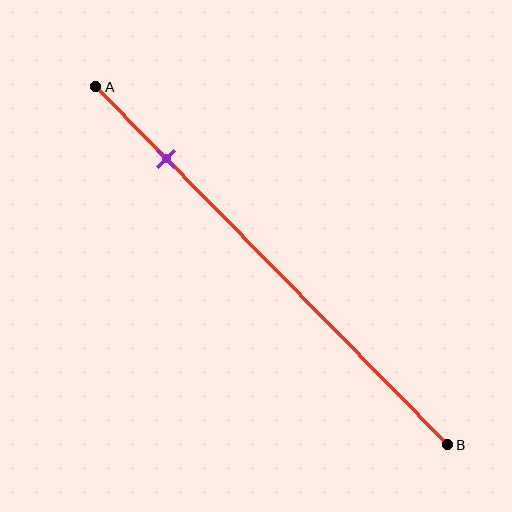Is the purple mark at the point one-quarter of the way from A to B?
No, the mark is at about 20% from A, not at the 25% one-quarter point.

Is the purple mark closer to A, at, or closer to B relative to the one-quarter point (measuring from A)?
The purple mark is closer to point A than the one-quarter point of segment AB.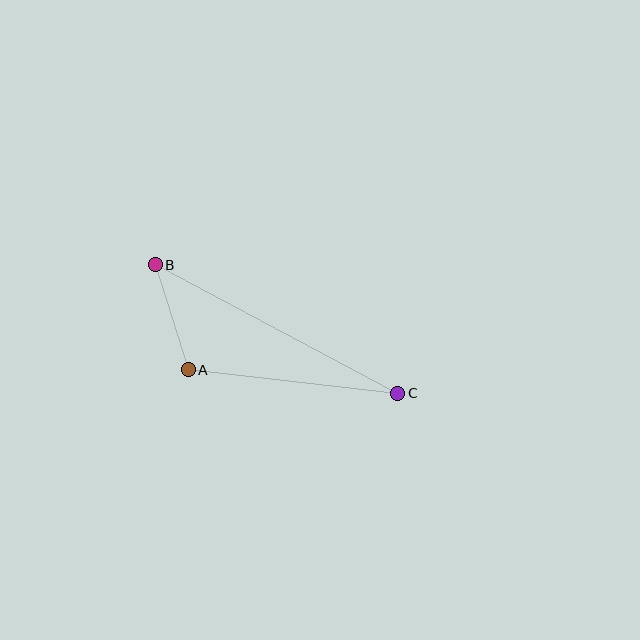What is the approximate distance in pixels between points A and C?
The distance between A and C is approximately 211 pixels.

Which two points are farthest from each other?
Points B and C are farthest from each other.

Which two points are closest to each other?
Points A and B are closest to each other.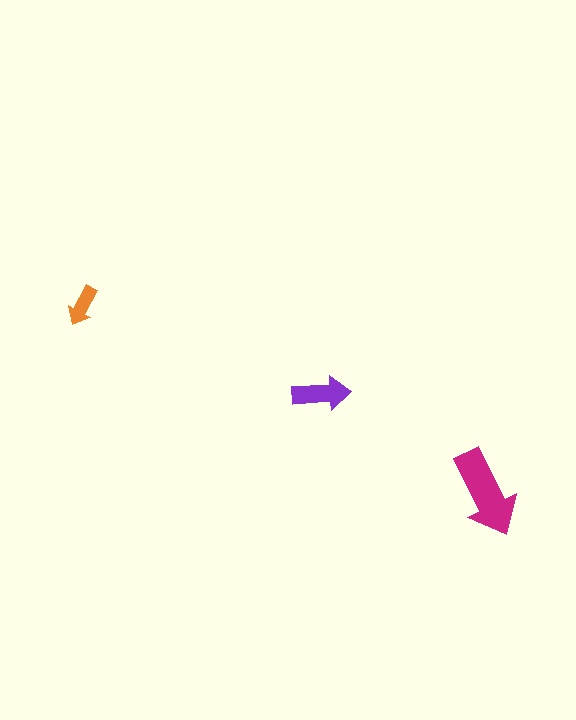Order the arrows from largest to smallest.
the magenta one, the purple one, the orange one.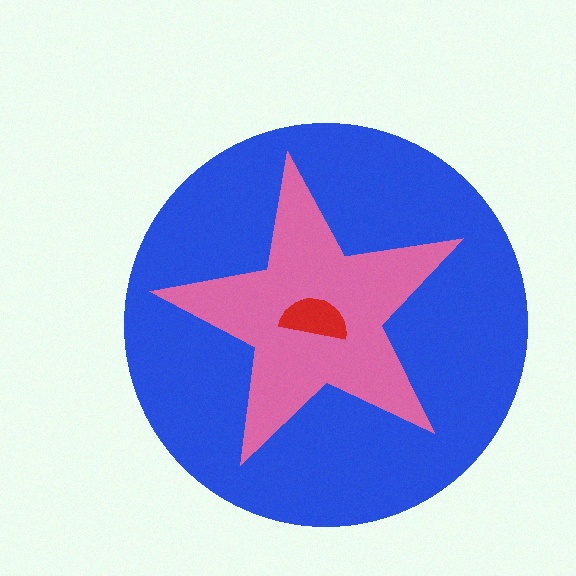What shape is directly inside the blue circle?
The pink star.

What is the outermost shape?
The blue circle.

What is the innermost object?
The red semicircle.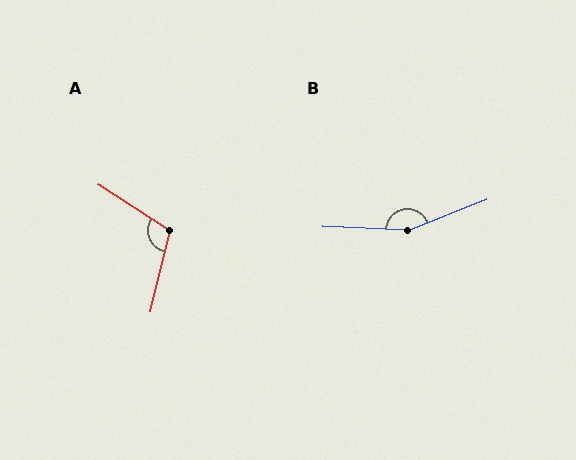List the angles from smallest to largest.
A (109°), B (156°).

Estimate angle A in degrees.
Approximately 109 degrees.